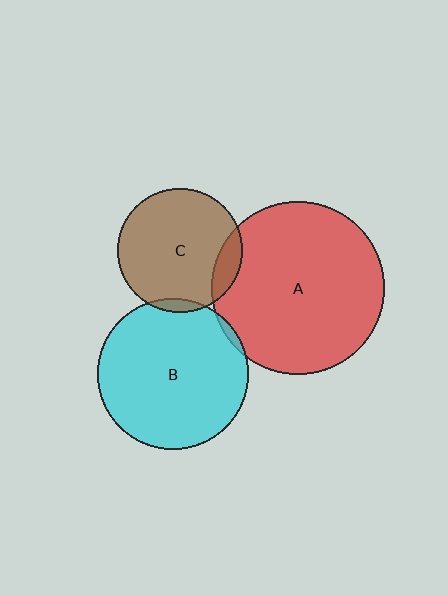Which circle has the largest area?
Circle A (red).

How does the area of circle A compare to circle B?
Approximately 1.3 times.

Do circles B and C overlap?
Yes.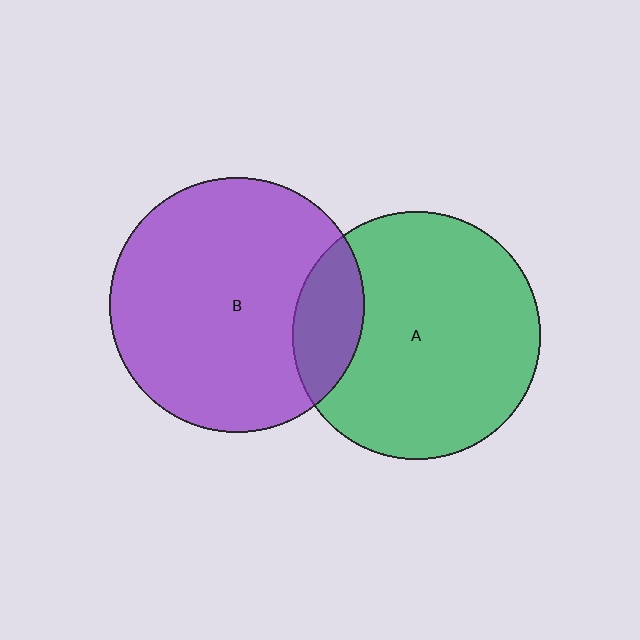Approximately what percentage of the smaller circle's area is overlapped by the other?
Approximately 15%.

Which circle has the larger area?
Circle B (purple).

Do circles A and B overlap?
Yes.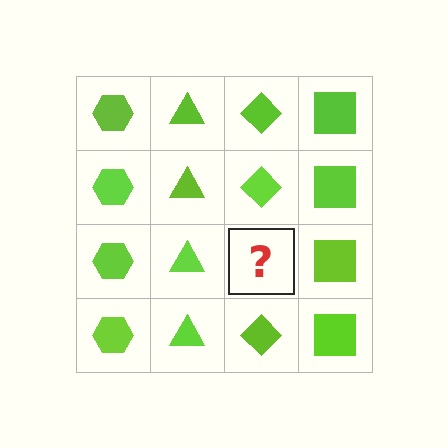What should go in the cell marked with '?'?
The missing cell should contain a lime diamond.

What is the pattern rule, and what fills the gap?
The rule is that each column has a consistent shape. The gap should be filled with a lime diamond.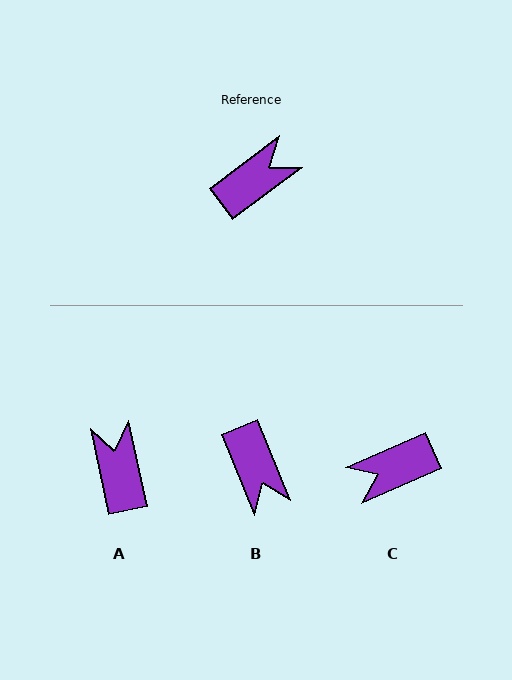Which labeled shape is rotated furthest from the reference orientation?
C, about 167 degrees away.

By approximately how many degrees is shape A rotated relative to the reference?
Approximately 65 degrees counter-clockwise.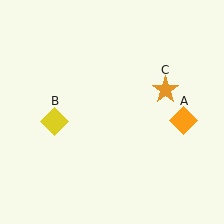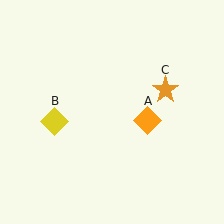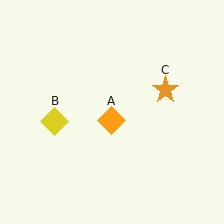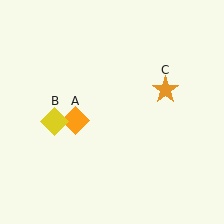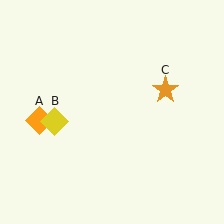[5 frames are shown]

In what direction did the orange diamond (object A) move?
The orange diamond (object A) moved left.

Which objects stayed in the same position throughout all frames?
Yellow diamond (object B) and orange star (object C) remained stationary.